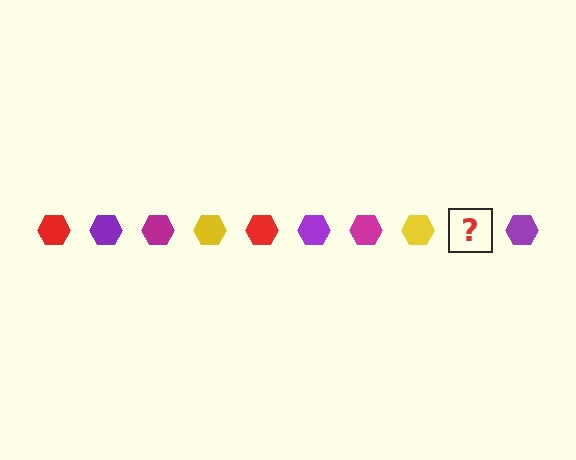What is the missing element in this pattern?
The missing element is a red hexagon.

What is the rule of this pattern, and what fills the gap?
The rule is that the pattern cycles through red, purple, magenta, yellow hexagons. The gap should be filled with a red hexagon.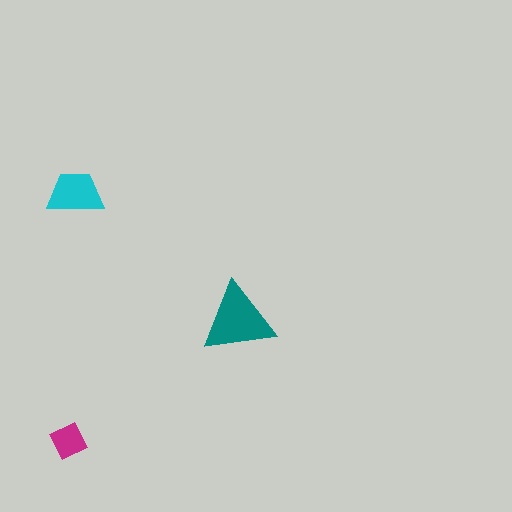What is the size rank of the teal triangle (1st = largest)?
1st.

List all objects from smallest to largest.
The magenta square, the cyan trapezoid, the teal triangle.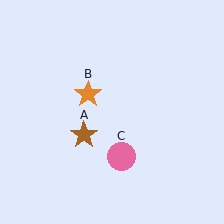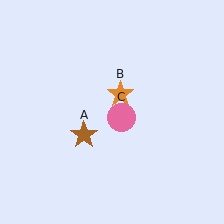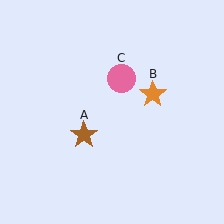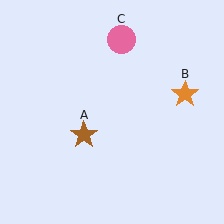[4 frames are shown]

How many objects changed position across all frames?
2 objects changed position: orange star (object B), pink circle (object C).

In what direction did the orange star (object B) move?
The orange star (object B) moved right.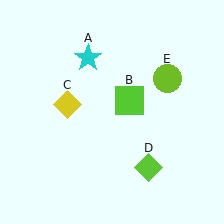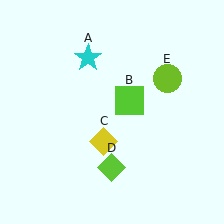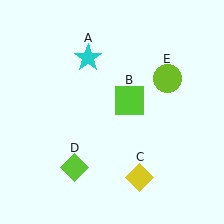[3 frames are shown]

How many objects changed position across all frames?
2 objects changed position: yellow diamond (object C), lime diamond (object D).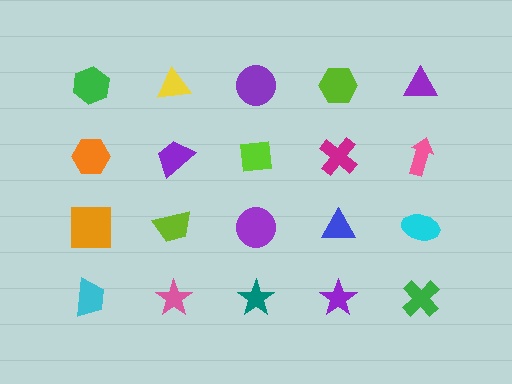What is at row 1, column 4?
A lime hexagon.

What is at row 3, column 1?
An orange square.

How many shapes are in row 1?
5 shapes.